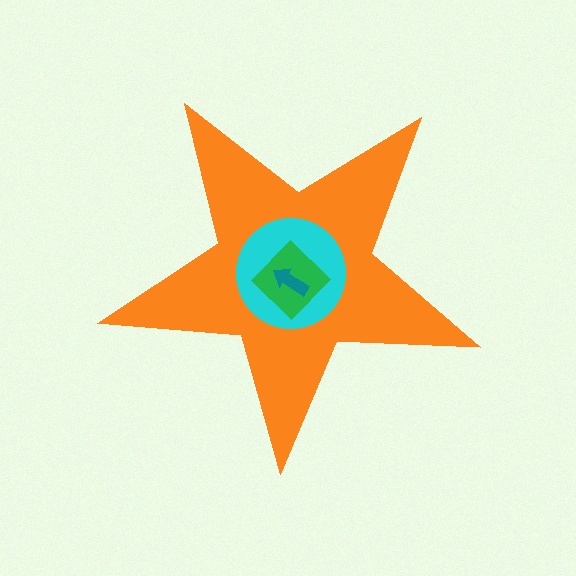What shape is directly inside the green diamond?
The teal arrow.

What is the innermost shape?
The teal arrow.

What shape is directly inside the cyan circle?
The green diamond.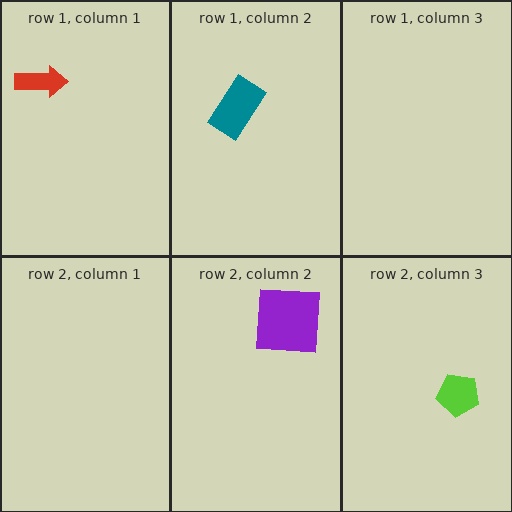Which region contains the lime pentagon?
The row 2, column 3 region.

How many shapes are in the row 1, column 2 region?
1.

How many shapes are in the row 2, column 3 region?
1.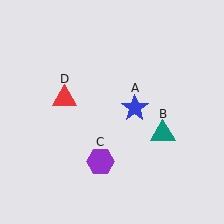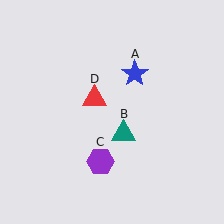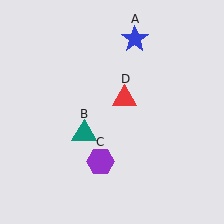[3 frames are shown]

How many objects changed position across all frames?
3 objects changed position: blue star (object A), teal triangle (object B), red triangle (object D).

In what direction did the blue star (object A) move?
The blue star (object A) moved up.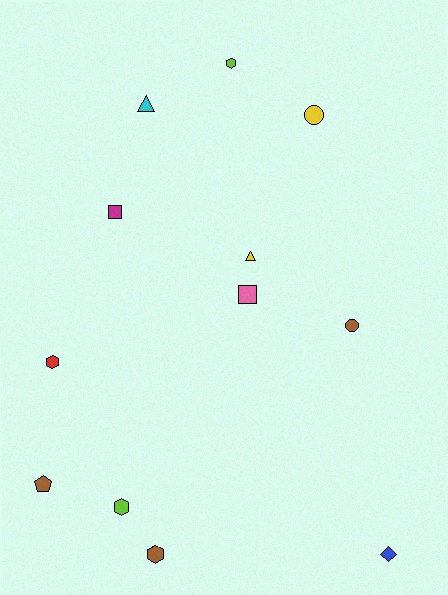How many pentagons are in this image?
There is 1 pentagon.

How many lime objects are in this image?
There are 2 lime objects.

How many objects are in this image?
There are 12 objects.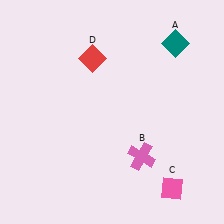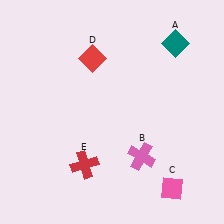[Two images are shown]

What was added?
A red cross (E) was added in Image 2.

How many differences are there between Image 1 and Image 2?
There is 1 difference between the two images.